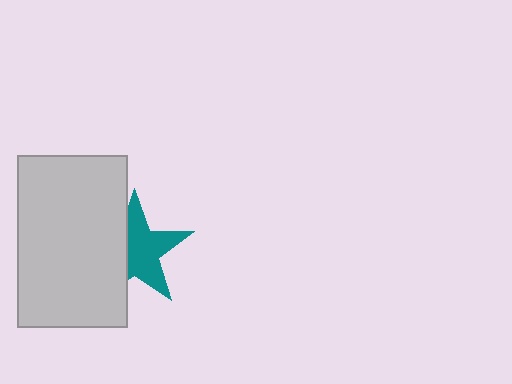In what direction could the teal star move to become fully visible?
The teal star could move right. That would shift it out from behind the light gray rectangle entirely.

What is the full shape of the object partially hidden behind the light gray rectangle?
The partially hidden object is a teal star.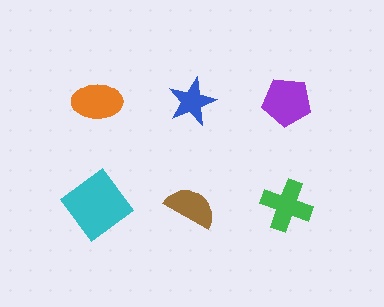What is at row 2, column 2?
A brown semicircle.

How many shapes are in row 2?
3 shapes.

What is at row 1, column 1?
An orange ellipse.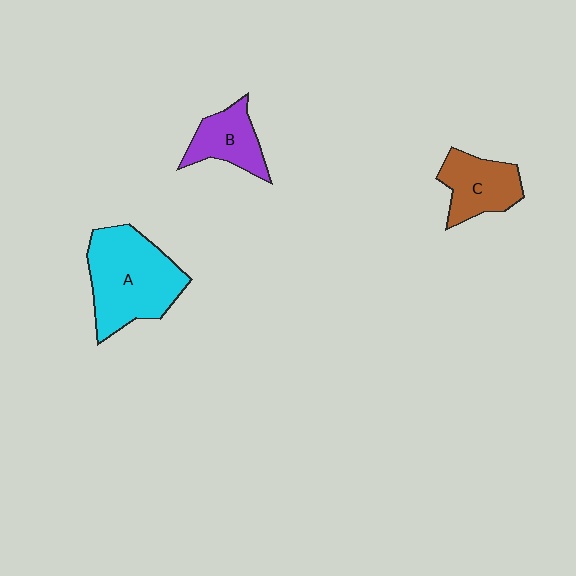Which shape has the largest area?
Shape A (cyan).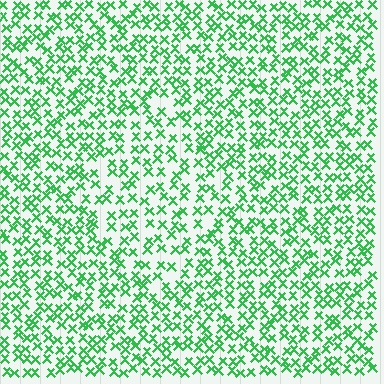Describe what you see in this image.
The image contains small green elements arranged at two different densities. A diamond-shaped region is visible where the elements are less densely packed than the surrounding area.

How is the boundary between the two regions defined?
The boundary is defined by a change in element density (approximately 1.4x ratio). All elements are the same color, size, and shape.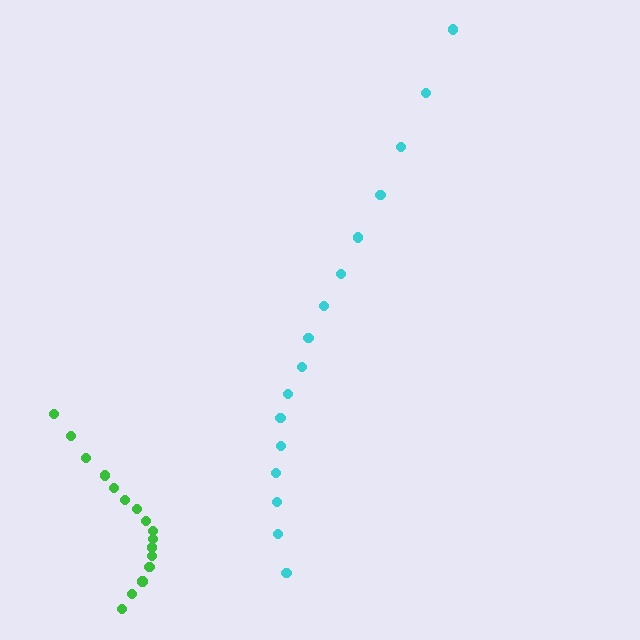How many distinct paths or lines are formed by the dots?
There are 2 distinct paths.